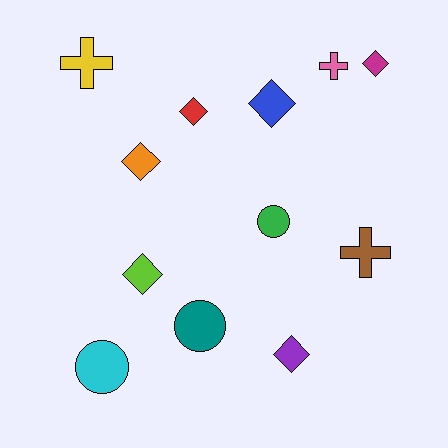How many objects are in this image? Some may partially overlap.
There are 12 objects.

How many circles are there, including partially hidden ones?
There are 3 circles.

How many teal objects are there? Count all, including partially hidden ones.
There is 1 teal object.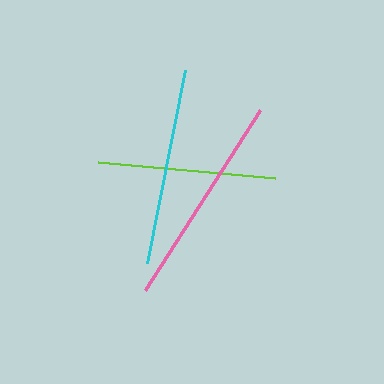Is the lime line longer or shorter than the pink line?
The pink line is longer than the lime line.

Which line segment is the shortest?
The lime line is the shortest at approximately 178 pixels.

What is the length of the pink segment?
The pink segment is approximately 213 pixels long.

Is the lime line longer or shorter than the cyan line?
The cyan line is longer than the lime line.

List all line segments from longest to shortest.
From longest to shortest: pink, cyan, lime.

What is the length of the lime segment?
The lime segment is approximately 178 pixels long.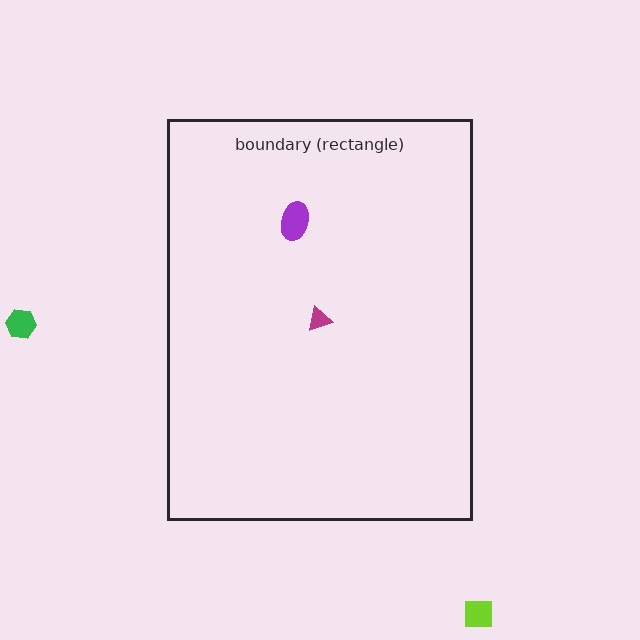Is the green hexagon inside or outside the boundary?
Outside.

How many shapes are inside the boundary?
2 inside, 2 outside.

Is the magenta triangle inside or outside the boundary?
Inside.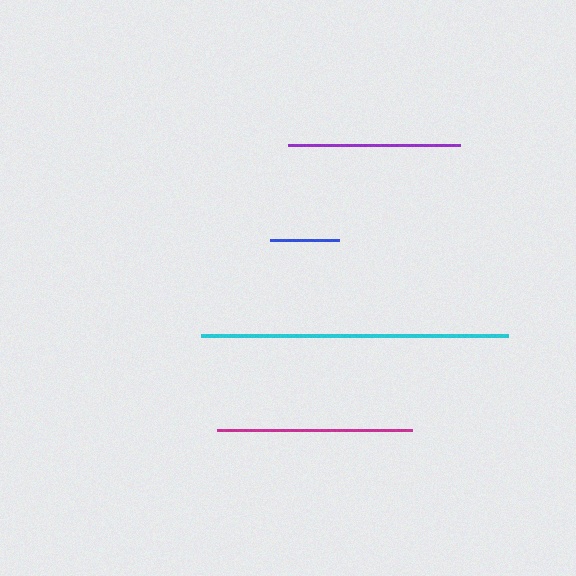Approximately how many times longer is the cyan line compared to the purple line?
The cyan line is approximately 1.8 times the length of the purple line.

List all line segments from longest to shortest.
From longest to shortest: cyan, magenta, purple, blue.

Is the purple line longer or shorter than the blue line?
The purple line is longer than the blue line.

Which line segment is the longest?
The cyan line is the longest at approximately 307 pixels.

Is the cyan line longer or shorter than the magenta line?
The cyan line is longer than the magenta line.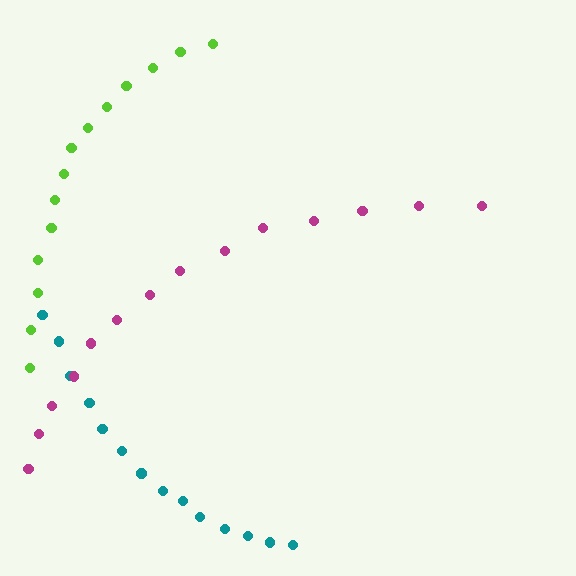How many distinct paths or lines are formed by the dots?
There are 3 distinct paths.